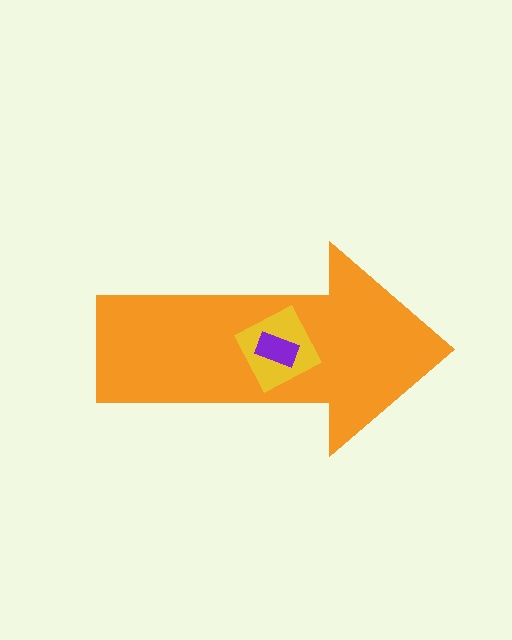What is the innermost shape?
The purple rectangle.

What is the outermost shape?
The orange arrow.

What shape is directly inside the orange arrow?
The yellow diamond.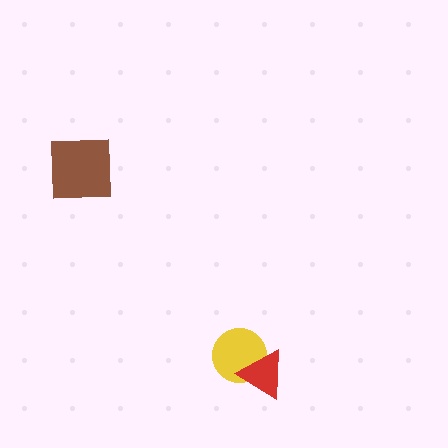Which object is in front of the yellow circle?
The red triangle is in front of the yellow circle.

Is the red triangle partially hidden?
No, no other shape covers it.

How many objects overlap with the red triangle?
1 object overlaps with the red triangle.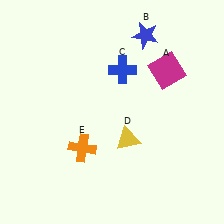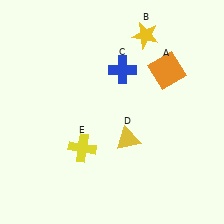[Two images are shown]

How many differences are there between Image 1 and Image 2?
There are 3 differences between the two images.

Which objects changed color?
A changed from magenta to orange. B changed from blue to yellow. E changed from orange to yellow.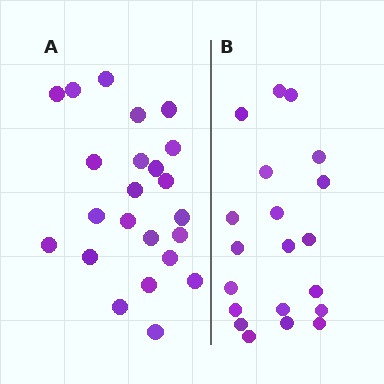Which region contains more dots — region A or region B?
Region A (the left region) has more dots.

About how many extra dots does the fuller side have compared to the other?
Region A has just a few more — roughly 2 or 3 more dots than region B.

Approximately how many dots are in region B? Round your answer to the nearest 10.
About 20 dots.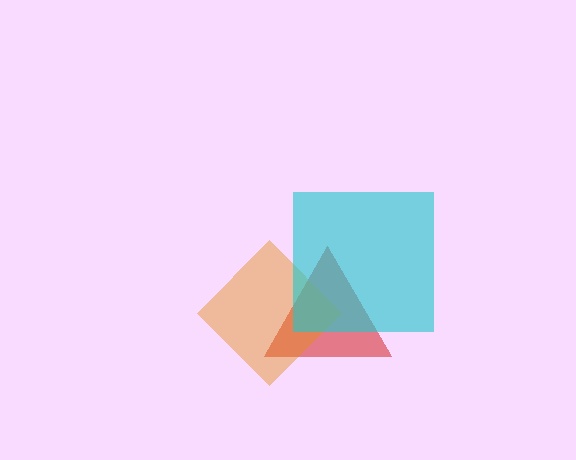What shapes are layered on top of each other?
The layered shapes are: a red triangle, an orange diamond, a cyan square.